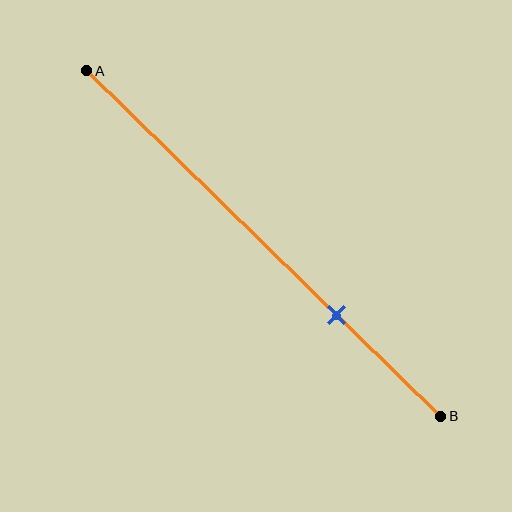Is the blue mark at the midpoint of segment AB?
No, the mark is at about 70% from A, not at the 50% midpoint.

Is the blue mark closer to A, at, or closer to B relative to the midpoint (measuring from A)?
The blue mark is closer to point B than the midpoint of segment AB.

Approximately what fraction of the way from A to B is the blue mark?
The blue mark is approximately 70% of the way from A to B.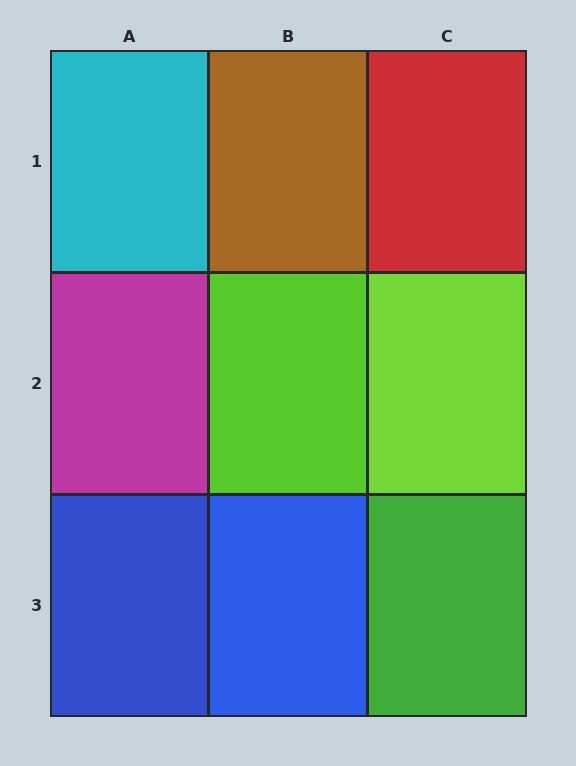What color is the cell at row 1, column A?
Cyan.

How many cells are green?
1 cell is green.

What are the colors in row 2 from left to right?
Magenta, lime, lime.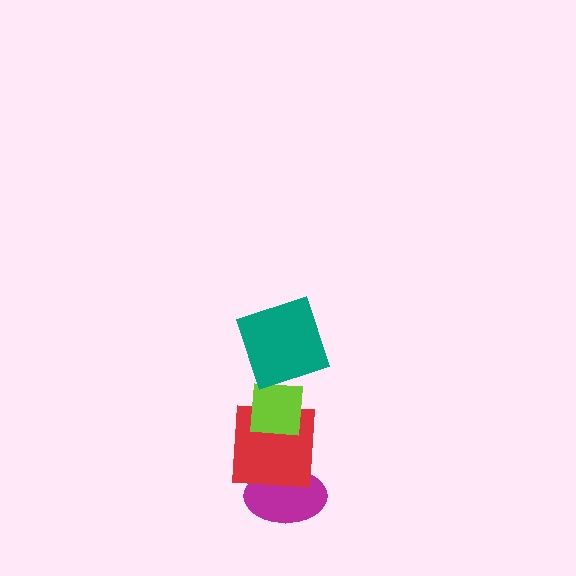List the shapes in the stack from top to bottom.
From top to bottom: the teal square, the lime square, the red square, the magenta ellipse.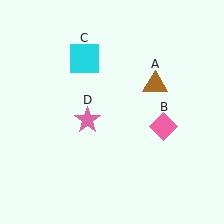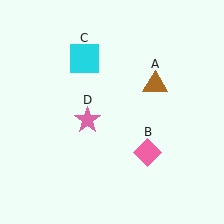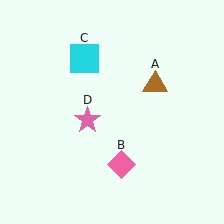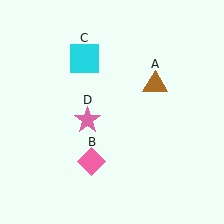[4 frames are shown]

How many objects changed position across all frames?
1 object changed position: pink diamond (object B).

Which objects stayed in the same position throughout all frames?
Brown triangle (object A) and cyan square (object C) and pink star (object D) remained stationary.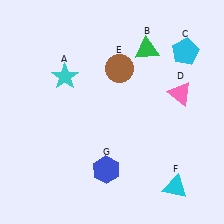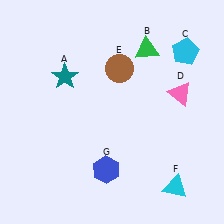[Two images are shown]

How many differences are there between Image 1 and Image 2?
There is 1 difference between the two images.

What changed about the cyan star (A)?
In Image 1, A is cyan. In Image 2, it changed to teal.